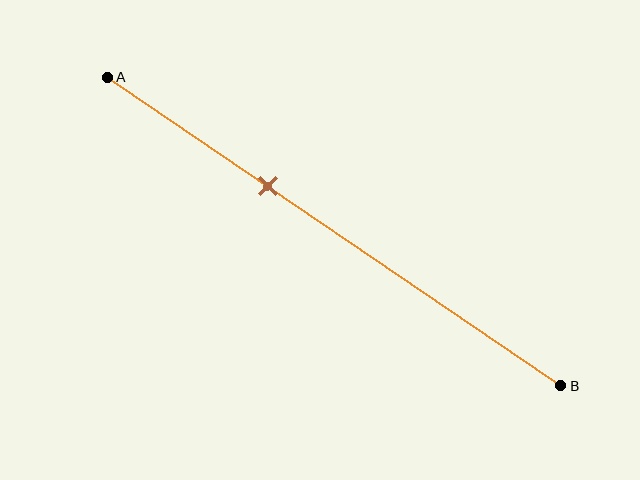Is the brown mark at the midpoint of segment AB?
No, the mark is at about 35% from A, not at the 50% midpoint.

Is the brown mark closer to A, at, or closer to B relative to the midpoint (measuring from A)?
The brown mark is closer to point A than the midpoint of segment AB.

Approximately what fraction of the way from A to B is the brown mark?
The brown mark is approximately 35% of the way from A to B.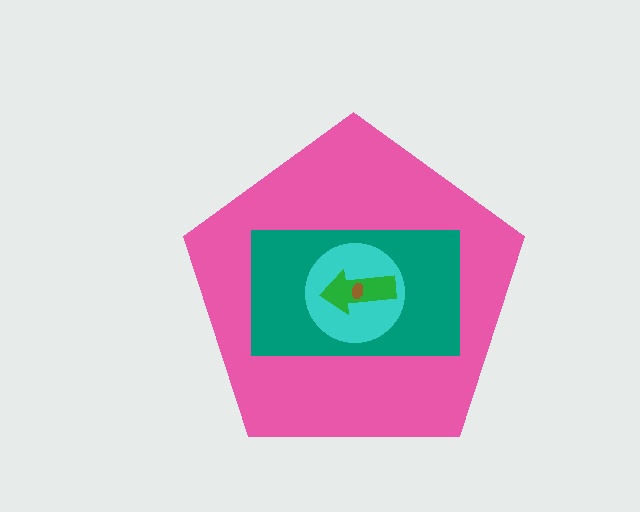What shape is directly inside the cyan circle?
The green arrow.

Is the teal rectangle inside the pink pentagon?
Yes.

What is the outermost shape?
The pink pentagon.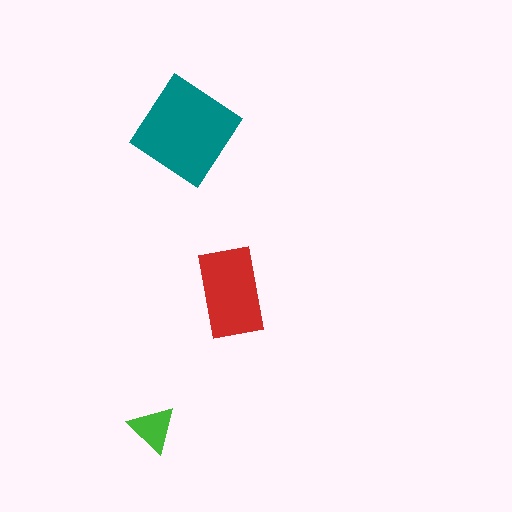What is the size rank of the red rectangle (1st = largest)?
2nd.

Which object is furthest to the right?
The red rectangle is rightmost.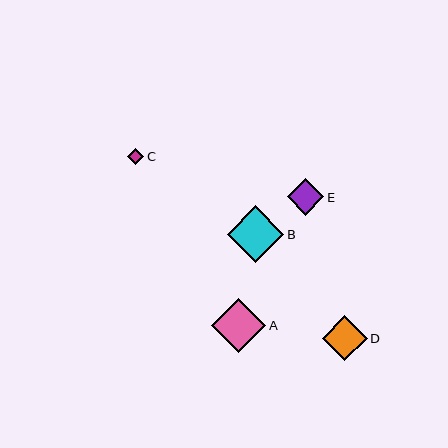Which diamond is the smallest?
Diamond C is the smallest with a size of approximately 16 pixels.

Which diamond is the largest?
Diamond B is the largest with a size of approximately 56 pixels.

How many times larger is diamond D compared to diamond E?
Diamond D is approximately 1.2 times the size of diamond E.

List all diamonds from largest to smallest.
From largest to smallest: B, A, D, E, C.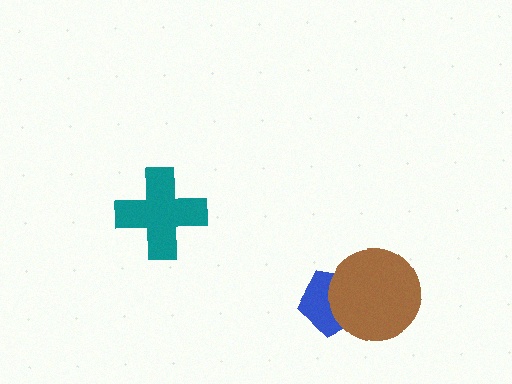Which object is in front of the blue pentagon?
The brown circle is in front of the blue pentagon.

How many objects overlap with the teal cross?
0 objects overlap with the teal cross.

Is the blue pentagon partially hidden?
Yes, it is partially covered by another shape.